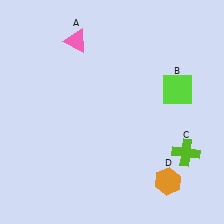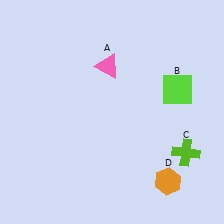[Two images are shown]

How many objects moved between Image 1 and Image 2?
1 object moved between the two images.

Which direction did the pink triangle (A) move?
The pink triangle (A) moved right.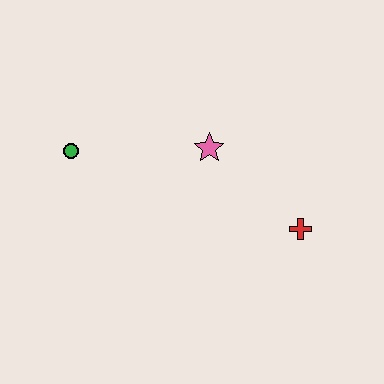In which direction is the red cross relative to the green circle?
The red cross is to the right of the green circle.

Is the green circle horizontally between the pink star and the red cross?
No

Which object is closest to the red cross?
The pink star is closest to the red cross.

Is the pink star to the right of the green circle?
Yes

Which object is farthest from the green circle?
The red cross is farthest from the green circle.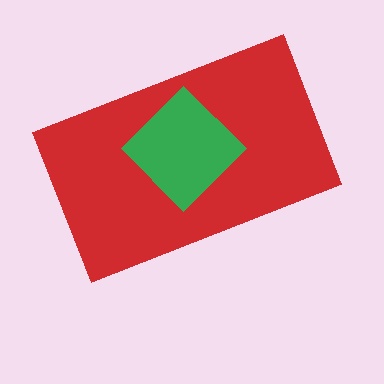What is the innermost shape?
The green diamond.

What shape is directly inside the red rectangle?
The green diamond.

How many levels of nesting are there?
2.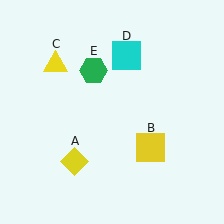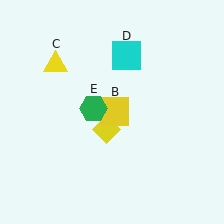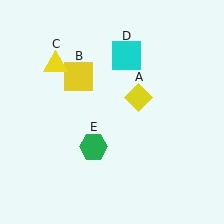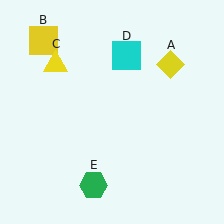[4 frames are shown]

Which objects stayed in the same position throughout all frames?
Yellow triangle (object C) and cyan square (object D) remained stationary.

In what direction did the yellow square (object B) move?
The yellow square (object B) moved up and to the left.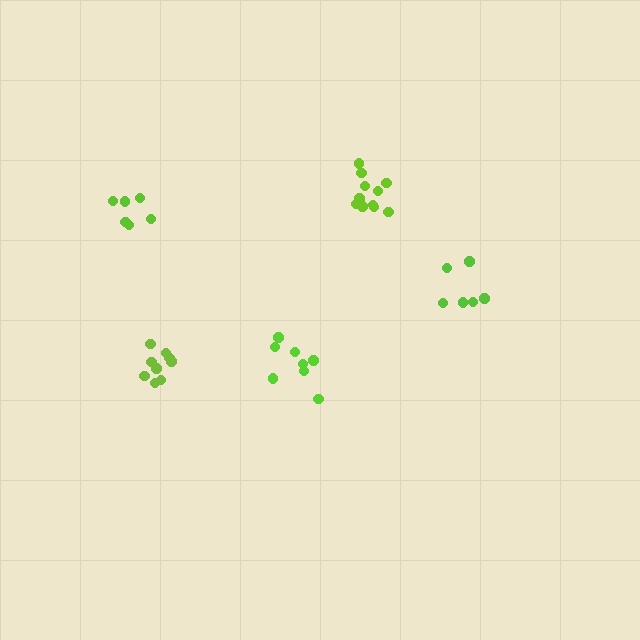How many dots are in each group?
Group 1: 11 dots, Group 2: 6 dots, Group 3: 9 dots, Group 4: 8 dots, Group 5: 6 dots (40 total).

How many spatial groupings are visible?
There are 5 spatial groupings.